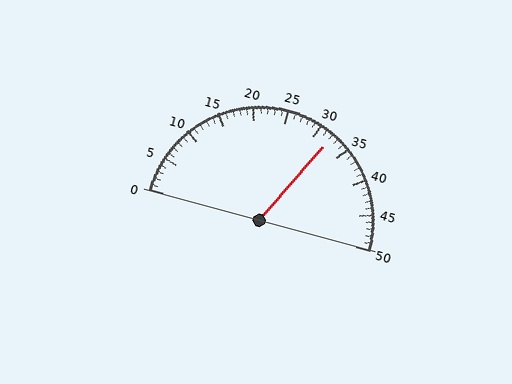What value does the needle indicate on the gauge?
The needle indicates approximately 32.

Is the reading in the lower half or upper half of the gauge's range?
The reading is in the upper half of the range (0 to 50).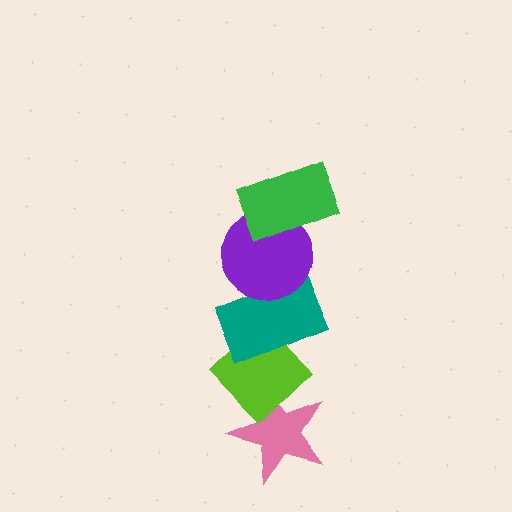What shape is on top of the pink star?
The lime diamond is on top of the pink star.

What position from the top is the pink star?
The pink star is 5th from the top.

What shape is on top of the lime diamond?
The teal rectangle is on top of the lime diamond.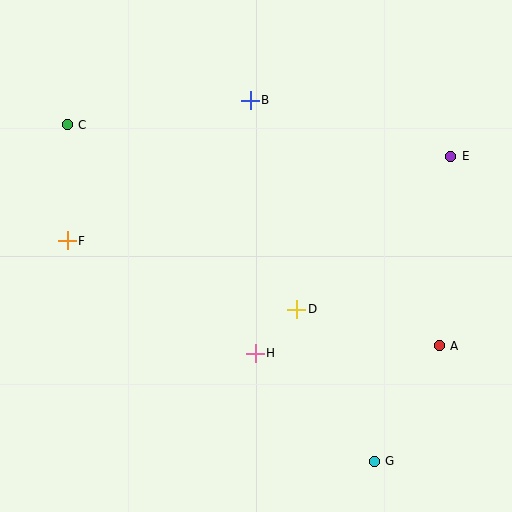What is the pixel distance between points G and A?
The distance between G and A is 132 pixels.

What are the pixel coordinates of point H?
Point H is at (255, 353).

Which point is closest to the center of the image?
Point D at (297, 309) is closest to the center.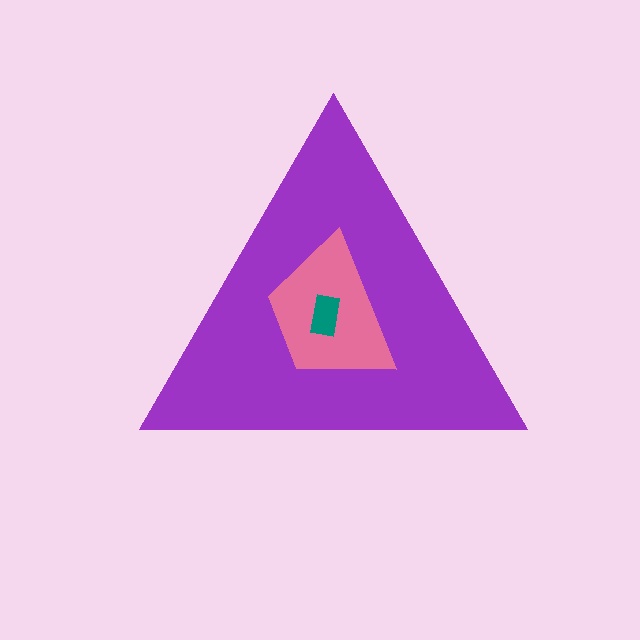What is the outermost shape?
The purple triangle.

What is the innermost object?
The teal rectangle.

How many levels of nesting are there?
3.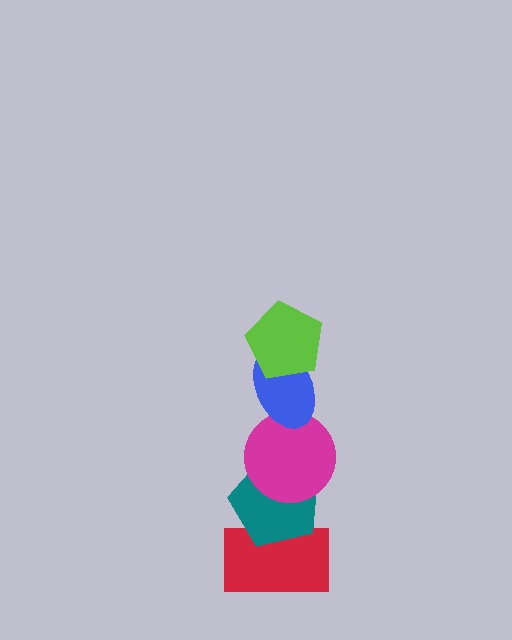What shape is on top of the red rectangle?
The teal pentagon is on top of the red rectangle.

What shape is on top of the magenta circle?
The blue ellipse is on top of the magenta circle.